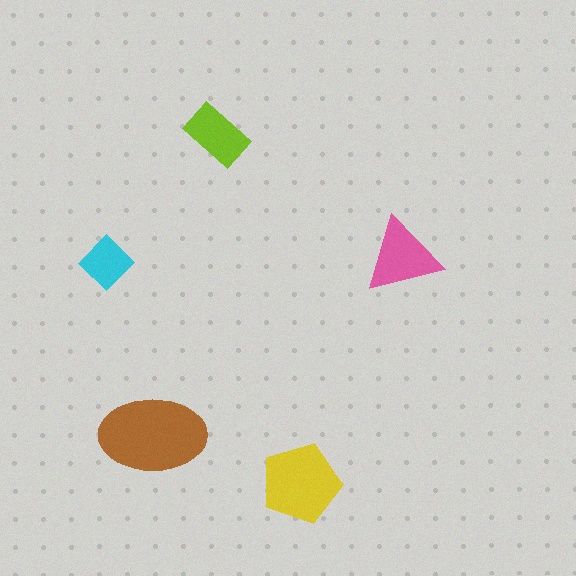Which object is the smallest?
The cyan diamond.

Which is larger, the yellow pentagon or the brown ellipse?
The brown ellipse.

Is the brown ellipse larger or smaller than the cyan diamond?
Larger.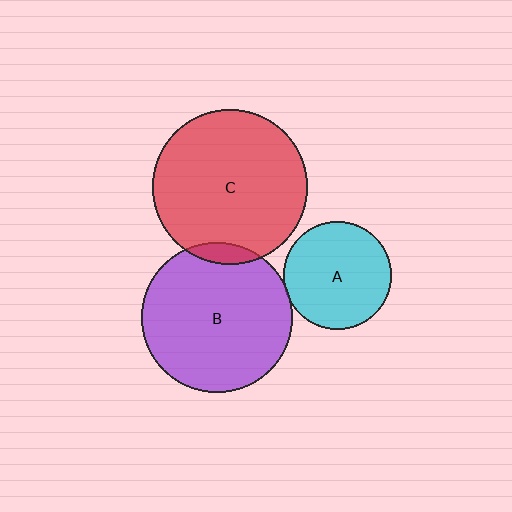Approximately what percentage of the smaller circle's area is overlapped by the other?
Approximately 5%.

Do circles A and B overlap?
Yes.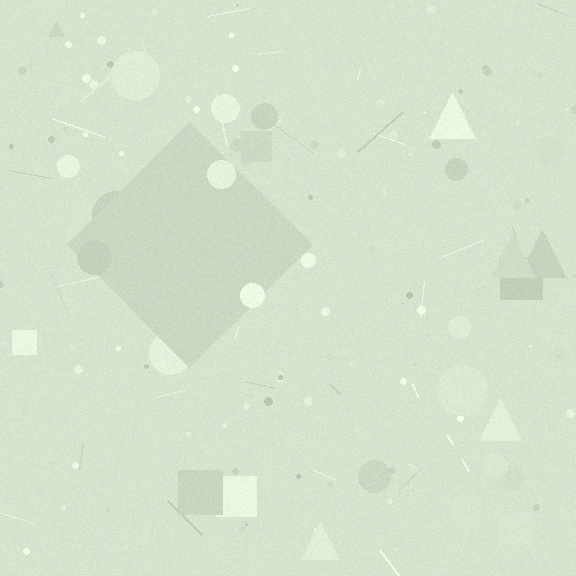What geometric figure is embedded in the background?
A diamond is embedded in the background.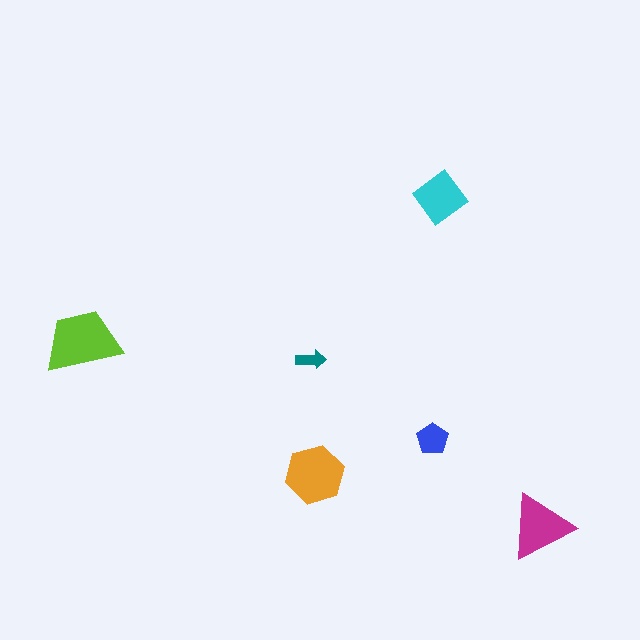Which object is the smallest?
The teal arrow.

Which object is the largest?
The lime trapezoid.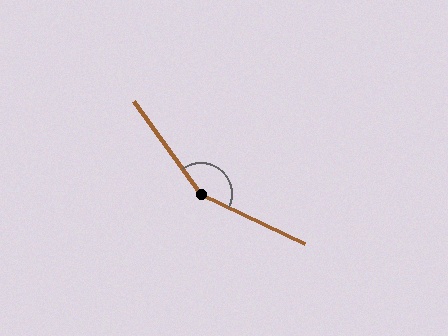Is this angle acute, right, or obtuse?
It is obtuse.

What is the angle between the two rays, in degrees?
Approximately 151 degrees.